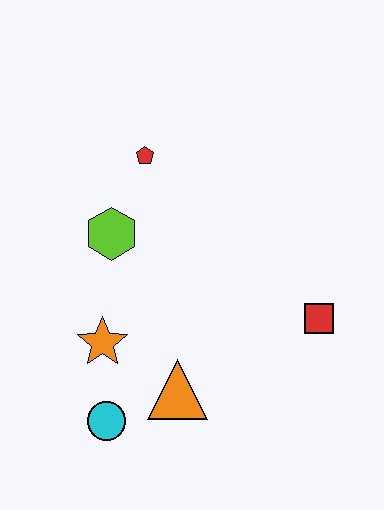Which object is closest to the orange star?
The cyan circle is closest to the orange star.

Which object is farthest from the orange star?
The red square is farthest from the orange star.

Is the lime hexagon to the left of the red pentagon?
Yes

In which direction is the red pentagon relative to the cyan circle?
The red pentagon is above the cyan circle.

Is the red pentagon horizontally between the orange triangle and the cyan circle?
Yes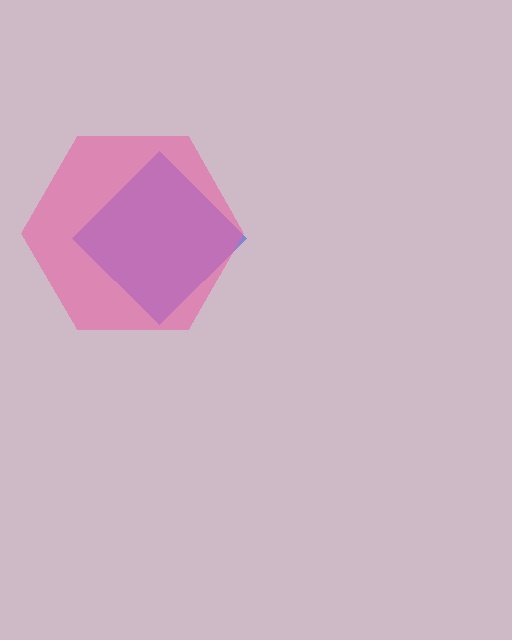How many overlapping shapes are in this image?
There are 2 overlapping shapes in the image.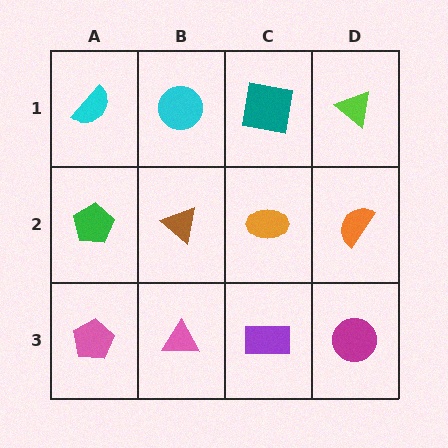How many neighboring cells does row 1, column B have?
3.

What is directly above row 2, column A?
A cyan semicircle.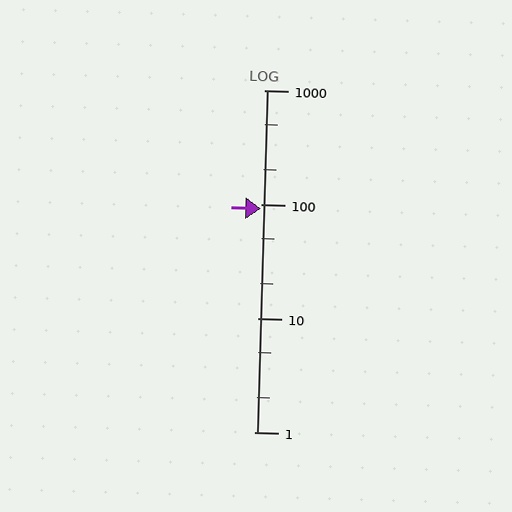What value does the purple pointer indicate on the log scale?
The pointer indicates approximately 92.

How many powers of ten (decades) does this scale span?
The scale spans 3 decades, from 1 to 1000.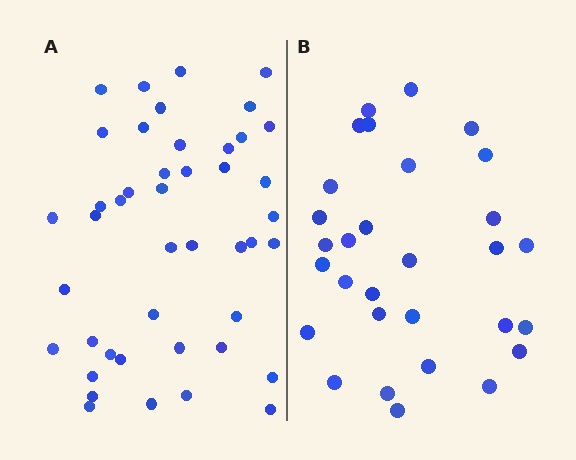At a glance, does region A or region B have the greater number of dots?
Region A (the left region) has more dots.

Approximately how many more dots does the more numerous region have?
Region A has approximately 15 more dots than region B.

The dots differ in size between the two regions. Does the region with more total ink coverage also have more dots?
No. Region B has more total ink coverage because its dots are larger, but region A actually contains more individual dots. Total area can be misleading — the number of items is what matters here.